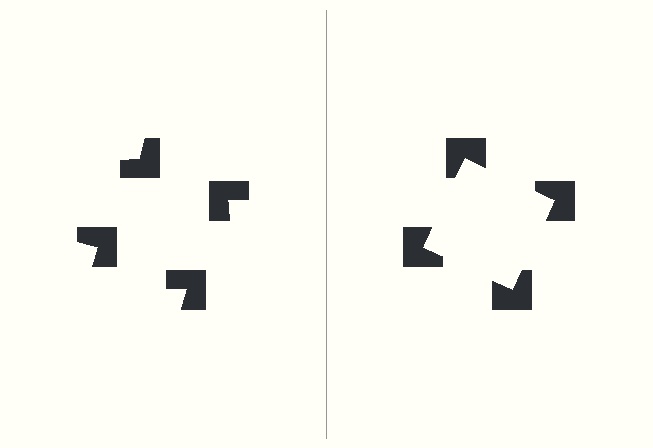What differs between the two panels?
The notched squares are positioned identically on both sides; only the wedge orientations differ. On the right they align to a square; on the left they are misaligned.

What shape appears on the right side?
An illusory square.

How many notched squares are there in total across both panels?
8 — 4 on each side.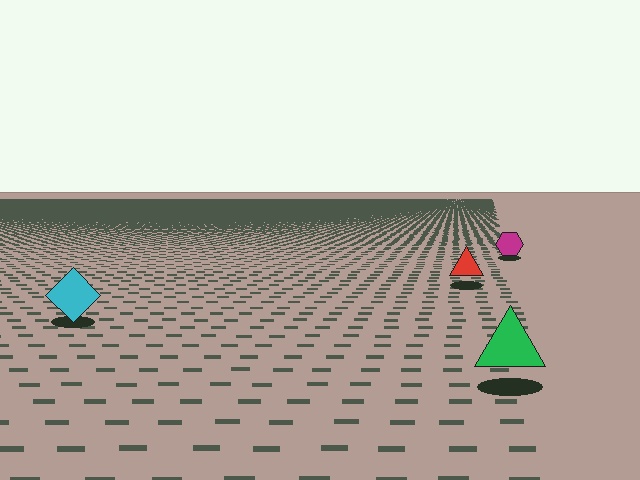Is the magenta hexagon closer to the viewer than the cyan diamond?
No. The cyan diamond is closer — you can tell from the texture gradient: the ground texture is coarser near it.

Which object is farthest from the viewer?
The magenta hexagon is farthest from the viewer. It appears smaller and the ground texture around it is denser.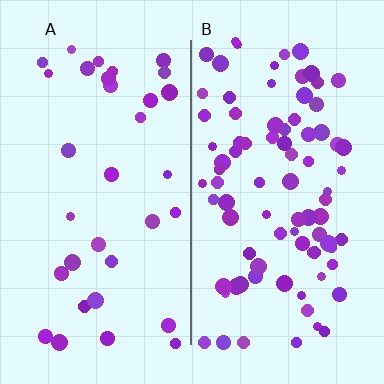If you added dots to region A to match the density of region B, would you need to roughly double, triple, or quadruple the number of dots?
Approximately triple.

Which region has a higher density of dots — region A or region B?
B (the right).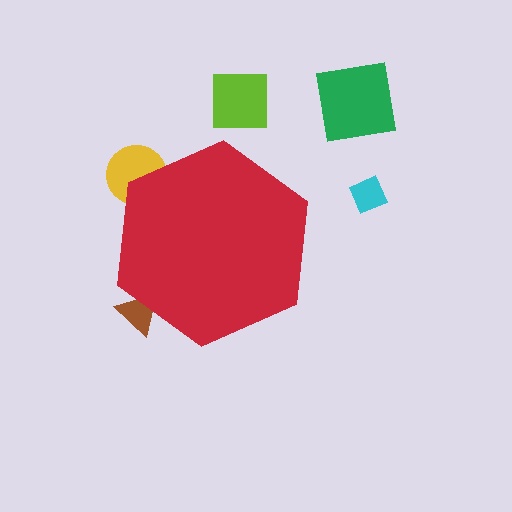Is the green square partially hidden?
No, the green square is fully visible.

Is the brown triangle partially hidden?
Yes, the brown triangle is partially hidden behind the red hexagon.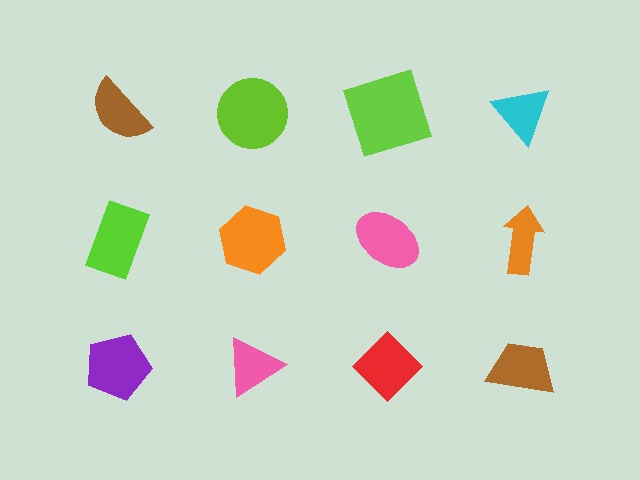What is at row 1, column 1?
A brown semicircle.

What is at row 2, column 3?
A pink ellipse.